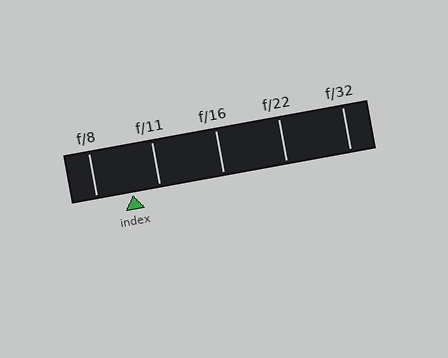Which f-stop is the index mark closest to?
The index mark is closest to f/11.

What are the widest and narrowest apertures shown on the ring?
The widest aperture shown is f/8 and the narrowest is f/32.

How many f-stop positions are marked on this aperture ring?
There are 5 f-stop positions marked.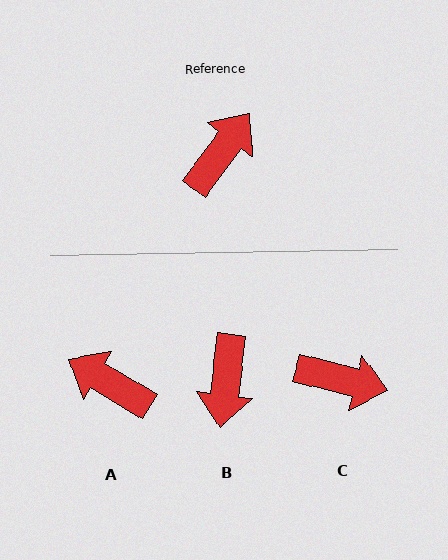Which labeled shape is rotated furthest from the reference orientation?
B, about 150 degrees away.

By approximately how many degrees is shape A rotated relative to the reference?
Approximately 96 degrees counter-clockwise.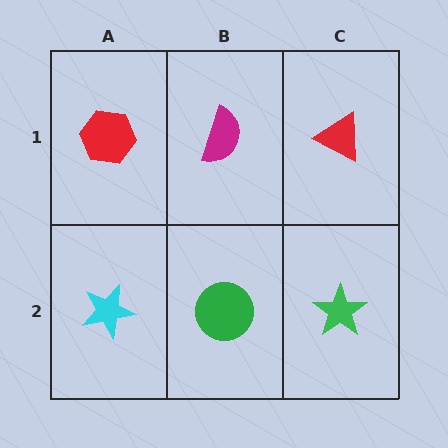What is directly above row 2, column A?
A red hexagon.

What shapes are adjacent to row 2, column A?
A red hexagon (row 1, column A), a green circle (row 2, column B).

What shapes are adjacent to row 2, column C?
A red triangle (row 1, column C), a green circle (row 2, column B).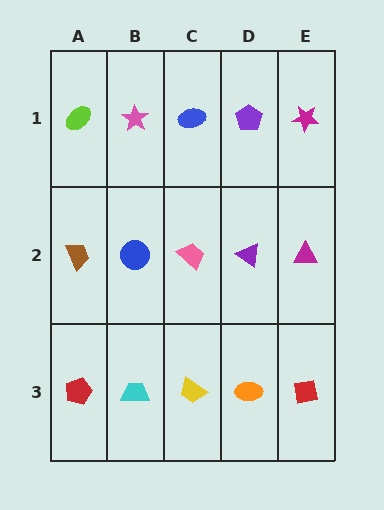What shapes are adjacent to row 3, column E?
A magenta triangle (row 2, column E), an orange ellipse (row 3, column D).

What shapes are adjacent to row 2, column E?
A magenta star (row 1, column E), a red square (row 3, column E), a purple triangle (row 2, column D).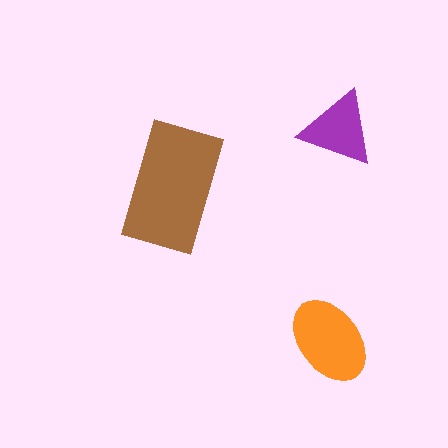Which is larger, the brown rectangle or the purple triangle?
The brown rectangle.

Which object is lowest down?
The orange ellipse is bottommost.